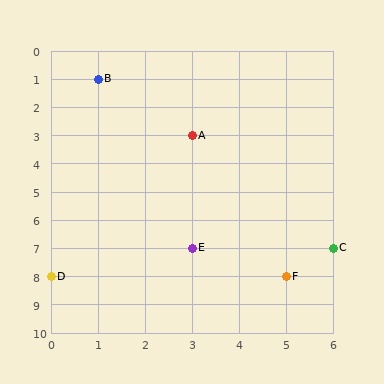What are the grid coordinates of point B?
Point B is at grid coordinates (1, 1).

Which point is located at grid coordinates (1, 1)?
Point B is at (1, 1).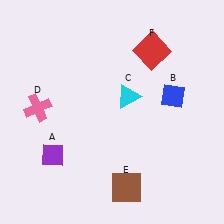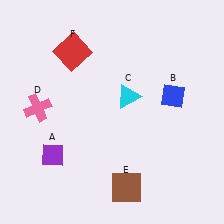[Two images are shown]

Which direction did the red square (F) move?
The red square (F) moved left.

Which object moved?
The red square (F) moved left.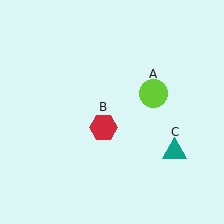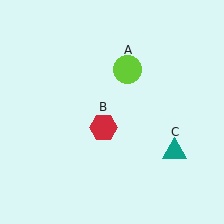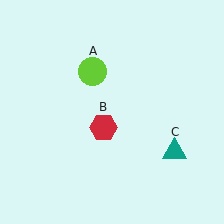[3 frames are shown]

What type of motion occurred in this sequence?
The lime circle (object A) rotated counterclockwise around the center of the scene.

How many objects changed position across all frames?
1 object changed position: lime circle (object A).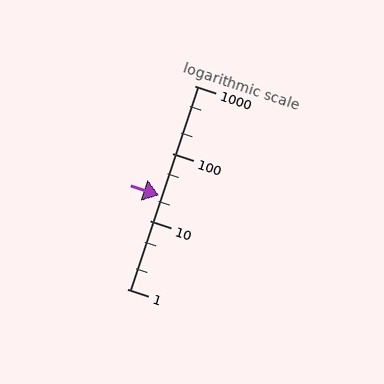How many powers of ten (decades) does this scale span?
The scale spans 3 decades, from 1 to 1000.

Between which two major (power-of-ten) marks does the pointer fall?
The pointer is between 10 and 100.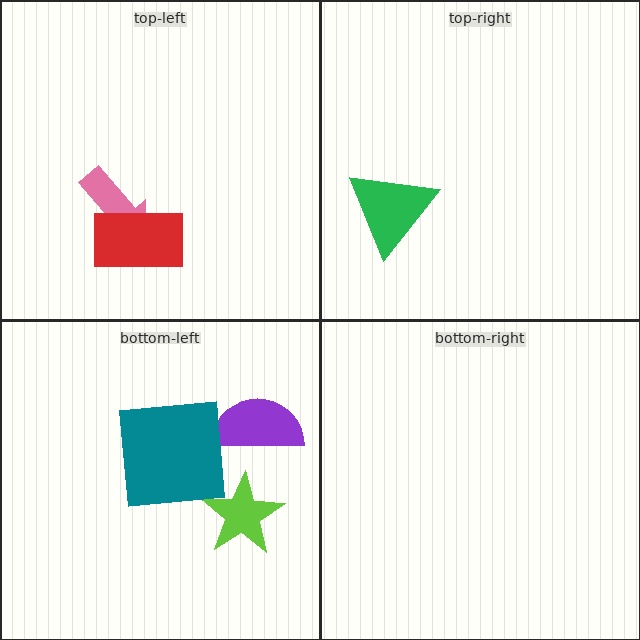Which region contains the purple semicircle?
The bottom-left region.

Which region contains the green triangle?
The top-right region.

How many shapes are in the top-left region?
2.